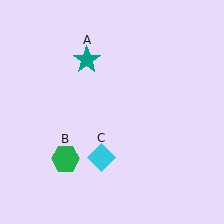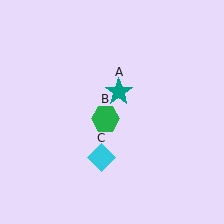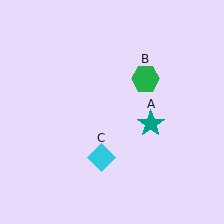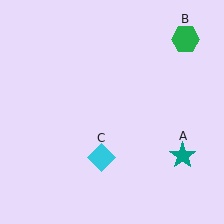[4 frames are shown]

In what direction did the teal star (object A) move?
The teal star (object A) moved down and to the right.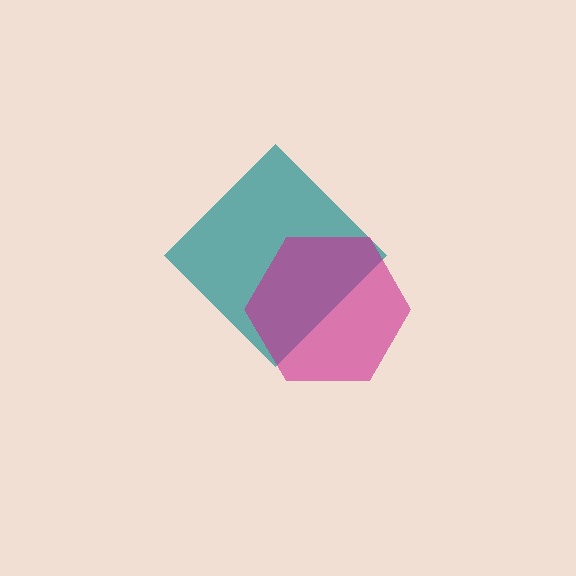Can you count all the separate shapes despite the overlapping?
Yes, there are 2 separate shapes.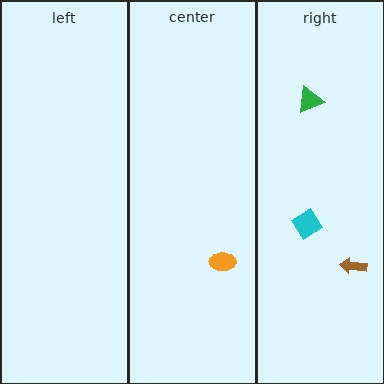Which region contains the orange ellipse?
The center region.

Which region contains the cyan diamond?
The right region.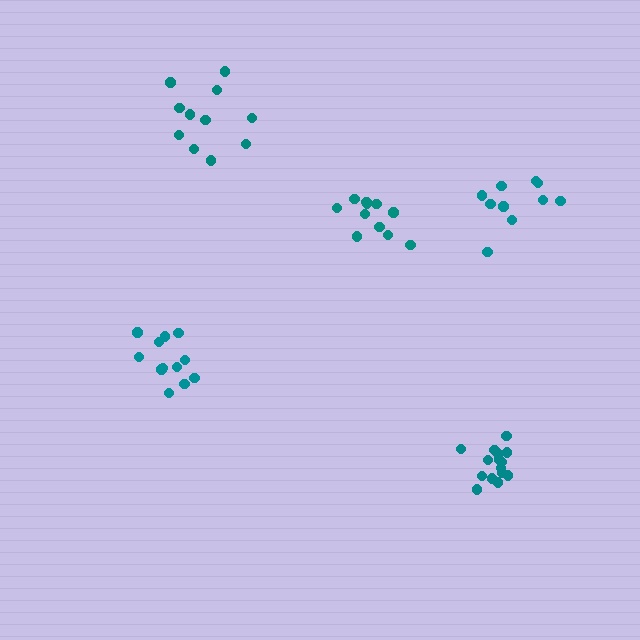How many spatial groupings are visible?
There are 5 spatial groupings.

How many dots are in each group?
Group 1: 12 dots, Group 2: 15 dots, Group 3: 10 dots, Group 4: 11 dots, Group 5: 11 dots (59 total).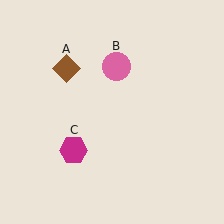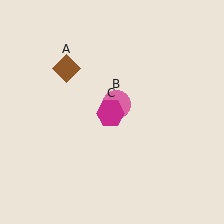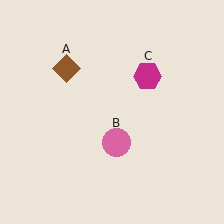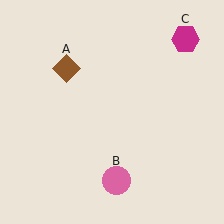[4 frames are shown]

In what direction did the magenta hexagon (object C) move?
The magenta hexagon (object C) moved up and to the right.